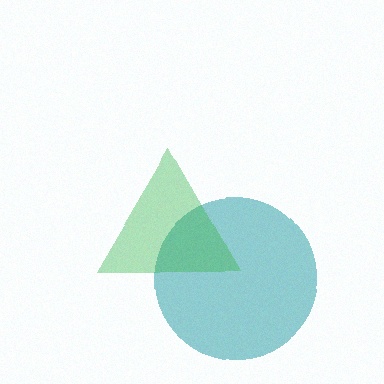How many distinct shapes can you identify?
There are 2 distinct shapes: a teal circle, a green triangle.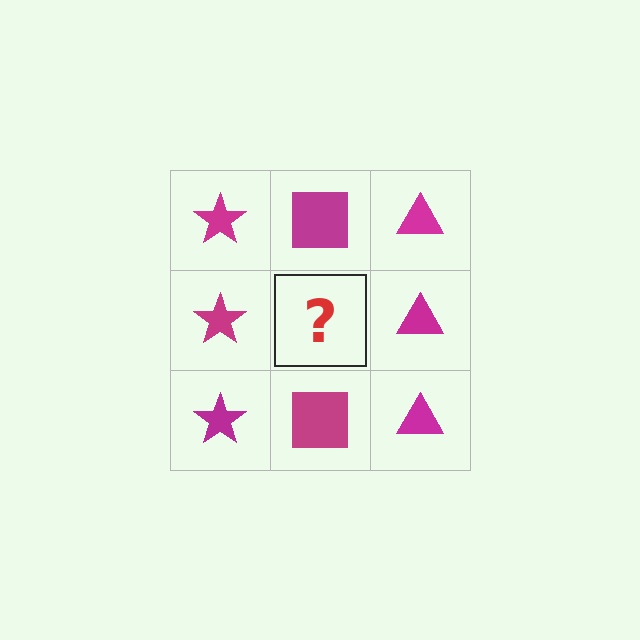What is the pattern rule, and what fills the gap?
The rule is that each column has a consistent shape. The gap should be filled with a magenta square.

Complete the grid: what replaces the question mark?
The question mark should be replaced with a magenta square.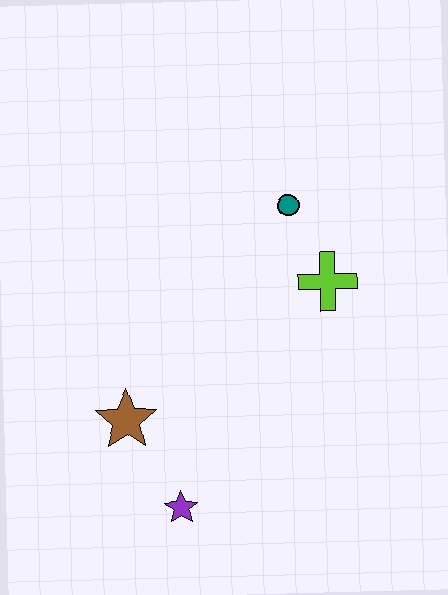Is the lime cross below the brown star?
No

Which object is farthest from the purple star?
The teal circle is farthest from the purple star.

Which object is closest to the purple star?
The brown star is closest to the purple star.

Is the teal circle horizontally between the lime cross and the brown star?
Yes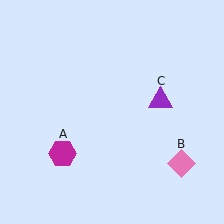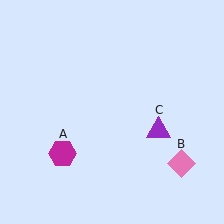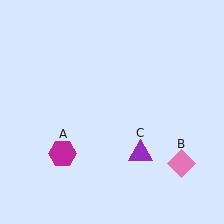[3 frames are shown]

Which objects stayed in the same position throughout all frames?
Magenta hexagon (object A) and pink diamond (object B) remained stationary.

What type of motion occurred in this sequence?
The purple triangle (object C) rotated clockwise around the center of the scene.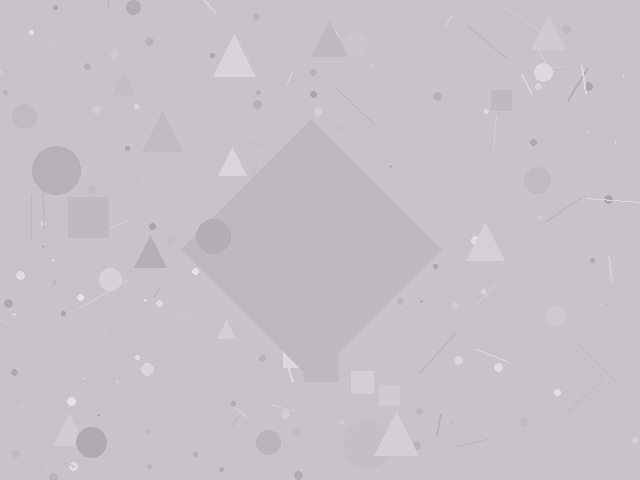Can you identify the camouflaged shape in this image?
The camouflaged shape is a diamond.